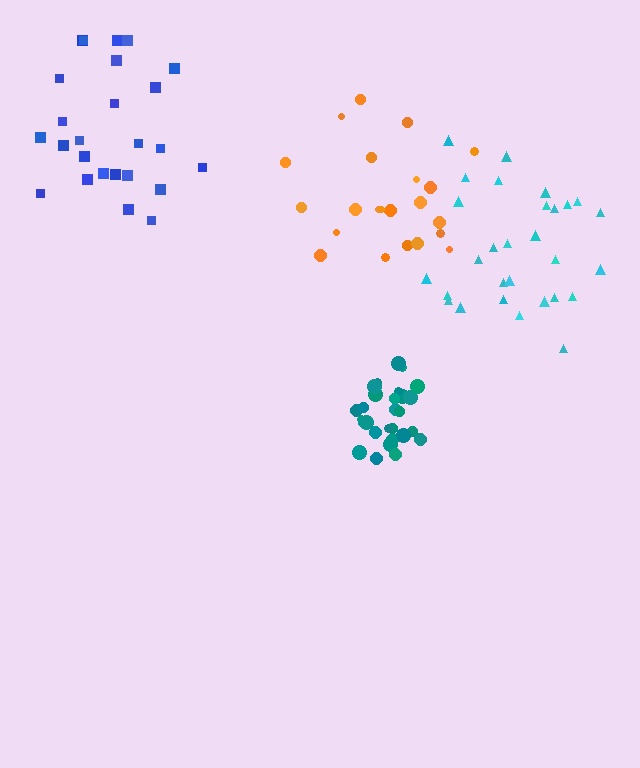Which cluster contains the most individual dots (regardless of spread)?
Cyan (29).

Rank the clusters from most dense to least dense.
teal, cyan, orange, blue.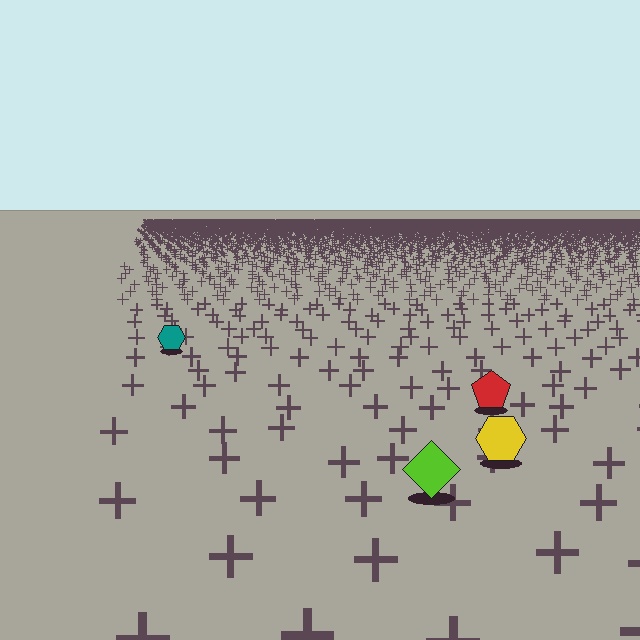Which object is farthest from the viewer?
The teal hexagon is farthest from the viewer. It appears smaller and the ground texture around it is denser.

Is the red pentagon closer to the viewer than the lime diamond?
No. The lime diamond is closer — you can tell from the texture gradient: the ground texture is coarser near it.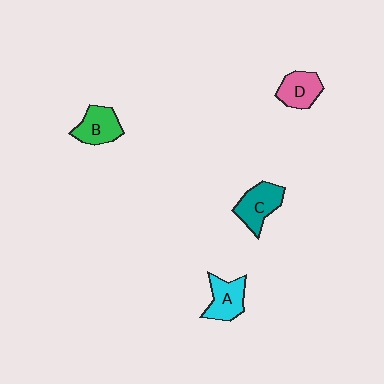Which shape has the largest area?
Shape C (teal).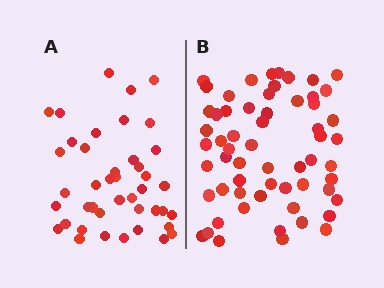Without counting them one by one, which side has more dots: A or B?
Region B (the right region) has more dots.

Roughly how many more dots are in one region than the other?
Region B has approximately 20 more dots than region A.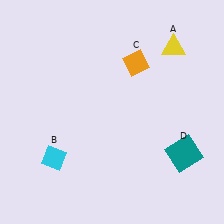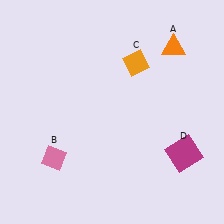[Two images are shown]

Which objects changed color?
A changed from yellow to orange. B changed from cyan to pink. D changed from teal to magenta.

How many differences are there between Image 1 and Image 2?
There are 3 differences between the two images.